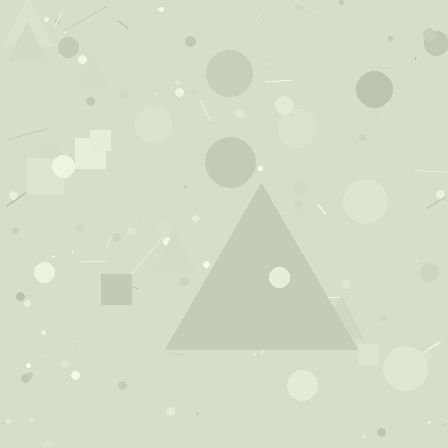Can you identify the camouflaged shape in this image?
The camouflaged shape is a triangle.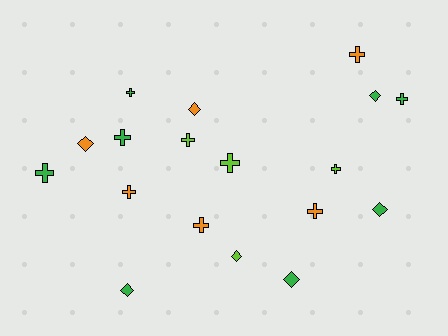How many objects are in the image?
There are 18 objects.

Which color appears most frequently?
Green, with 8 objects.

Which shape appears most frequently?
Cross, with 11 objects.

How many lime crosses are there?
There are 3 lime crosses.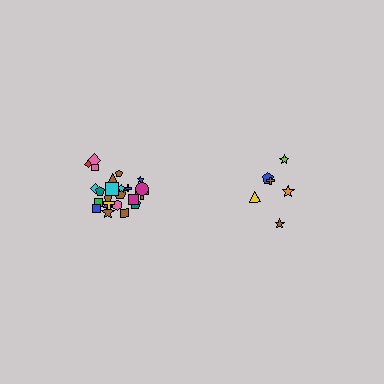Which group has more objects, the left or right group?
The left group.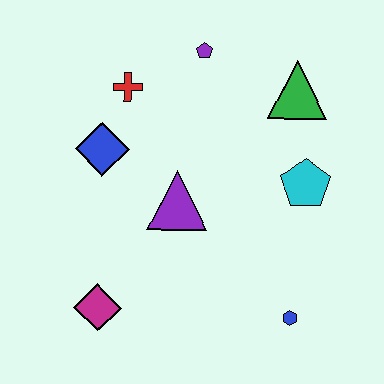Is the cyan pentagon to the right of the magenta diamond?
Yes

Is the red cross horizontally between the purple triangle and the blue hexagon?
No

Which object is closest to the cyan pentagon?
The green triangle is closest to the cyan pentagon.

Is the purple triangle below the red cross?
Yes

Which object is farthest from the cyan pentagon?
The magenta diamond is farthest from the cyan pentagon.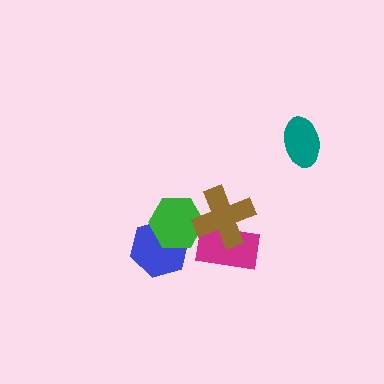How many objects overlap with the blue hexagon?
1 object overlaps with the blue hexagon.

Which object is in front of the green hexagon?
The brown cross is in front of the green hexagon.